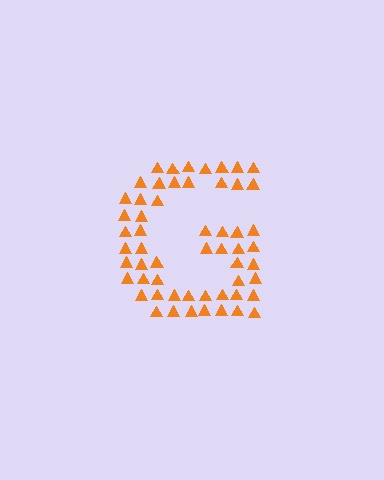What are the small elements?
The small elements are triangles.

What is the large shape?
The large shape is the letter G.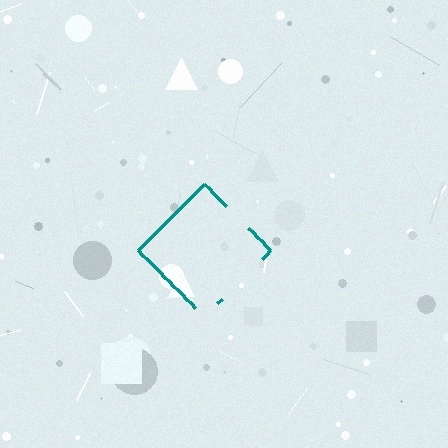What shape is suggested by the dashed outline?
The dashed outline suggests a diamond.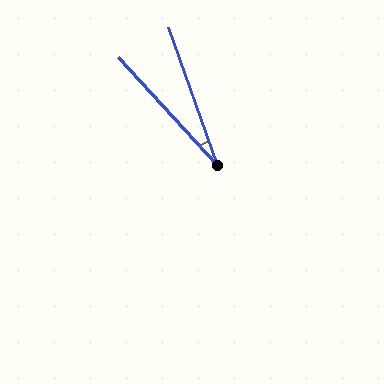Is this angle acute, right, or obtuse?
It is acute.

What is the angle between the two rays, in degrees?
Approximately 23 degrees.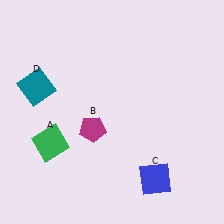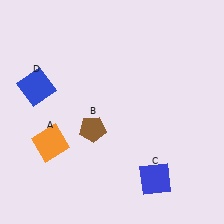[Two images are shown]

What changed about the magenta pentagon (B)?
In Image 1, B is magenta. In Image 2, it changed to brown.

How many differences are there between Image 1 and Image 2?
There are 3 differences between the two images.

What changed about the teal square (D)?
In Image 1, D is teal. In Image 2, it changed to blue.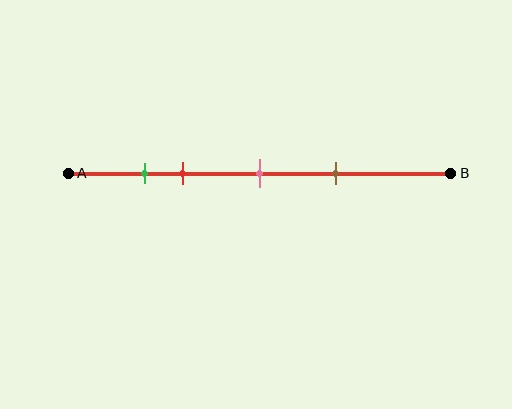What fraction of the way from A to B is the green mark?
The green mark is approximately 20% (0.2) of the way from A to B.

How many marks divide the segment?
There are 4 marks dividing the segment.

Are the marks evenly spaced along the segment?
No, the marks are not evenly spaced.